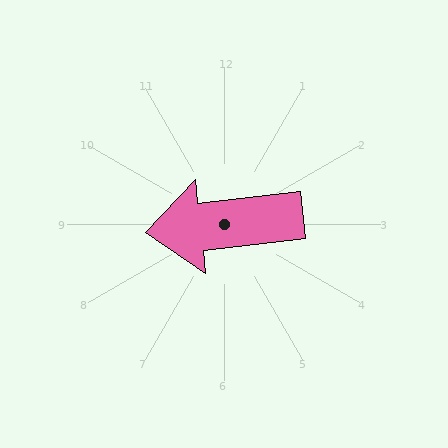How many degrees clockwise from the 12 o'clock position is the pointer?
Approximately 264 degrees.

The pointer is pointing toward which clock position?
Roughly 9 o'clock.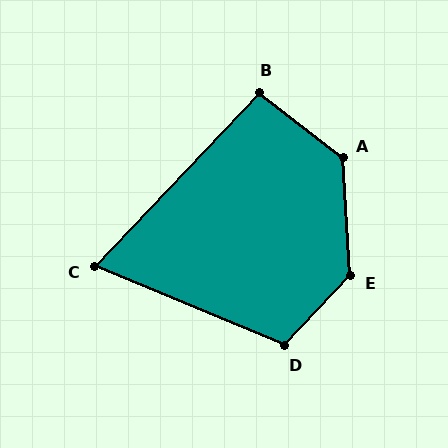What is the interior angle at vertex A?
Approximately 132 degrees (obtuse).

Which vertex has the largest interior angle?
E, at approximately 134 degrees.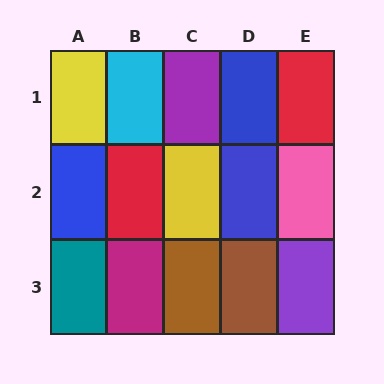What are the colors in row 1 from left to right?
Yellow, cyan, purple, blue, red.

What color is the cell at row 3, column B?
Magenta.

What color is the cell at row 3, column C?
Brown.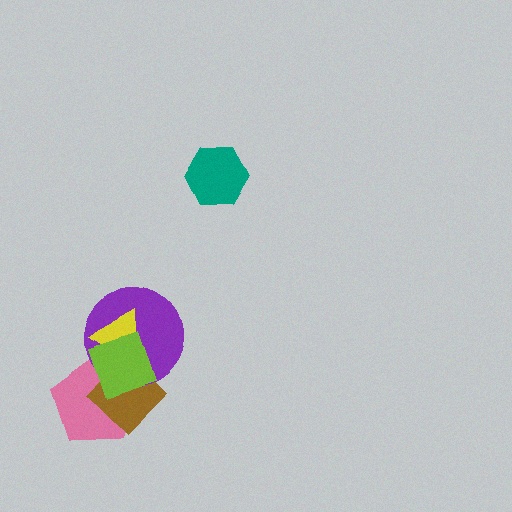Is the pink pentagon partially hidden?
Yes, it is partially covered by another shape.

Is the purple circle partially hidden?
Yes, it is partially covered by another shape.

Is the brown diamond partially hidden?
Yes, it is partially covered by another shape.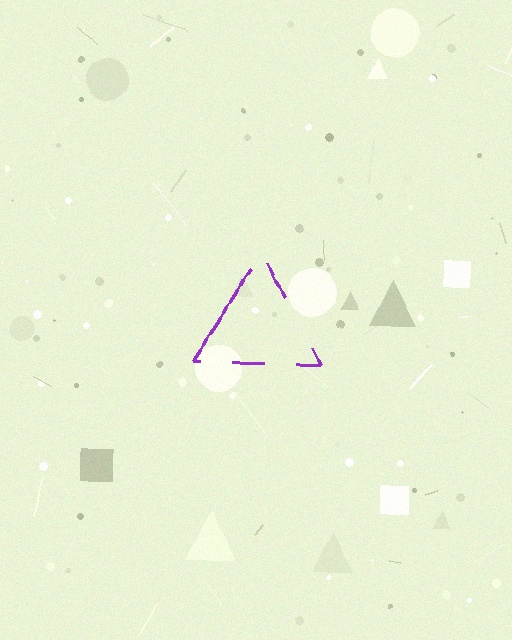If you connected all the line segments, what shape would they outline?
They would outline a triangle.